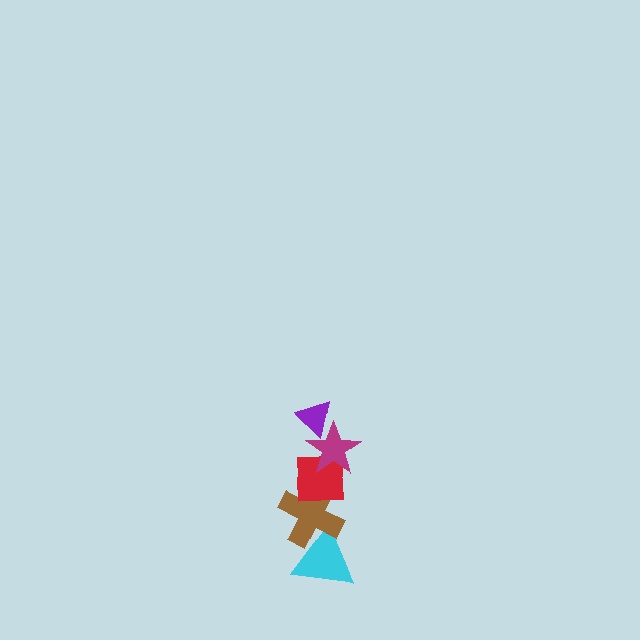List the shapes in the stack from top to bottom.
From top to bottom: the purple triangle, the magenta star, the red square, the brown cross, the cyan triangle.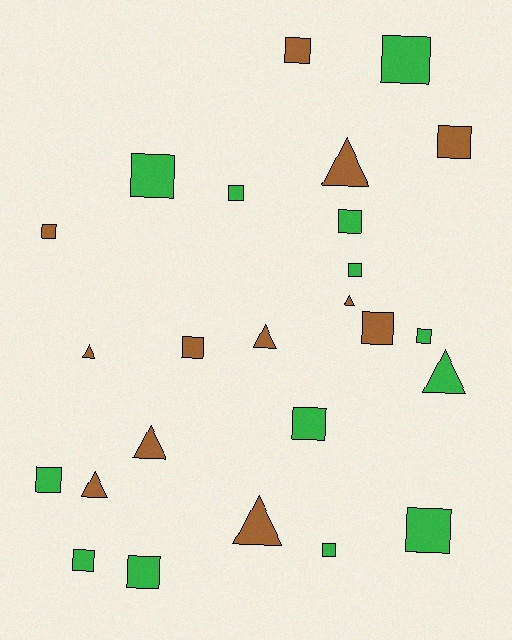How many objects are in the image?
There are 25 objects.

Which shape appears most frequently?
Square, with 17 objects.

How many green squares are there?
There are 12 green squares.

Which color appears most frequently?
Green, with 13 objects.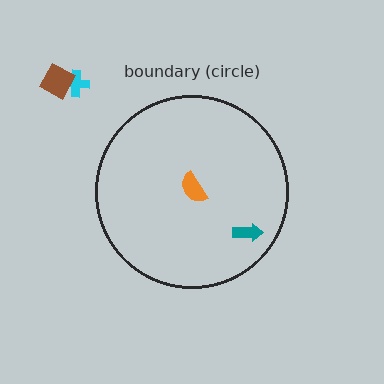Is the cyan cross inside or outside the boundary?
Outside.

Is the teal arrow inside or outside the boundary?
Inside.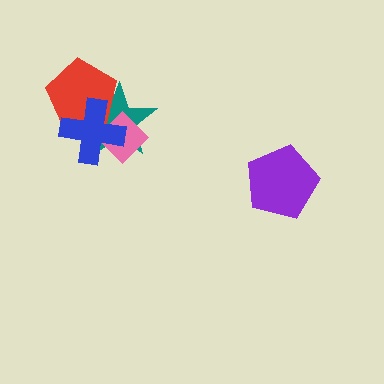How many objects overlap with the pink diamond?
2 objects overlap with the pink diamond.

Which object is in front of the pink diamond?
The blue cross is in front of the pink diamond.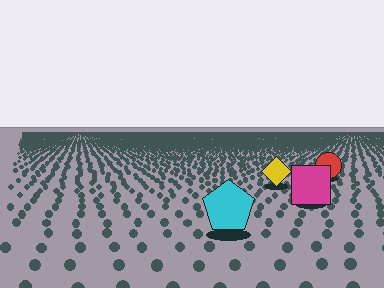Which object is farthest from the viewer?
The red circle is farthest from the viewer. It appears smaller and the ground texture around it is denser.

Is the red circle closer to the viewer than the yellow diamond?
No. The yellow diamond is closer — you can tell from the texture gradient: the ground texture is coarser near it.